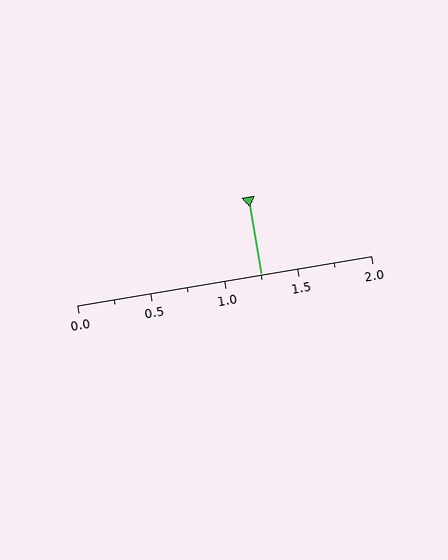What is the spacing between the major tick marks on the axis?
The major ticks are spaced 0.5 apart.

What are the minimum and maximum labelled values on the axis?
The axis runs from 0.0 to 2.0.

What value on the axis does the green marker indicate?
The marker indicates approximately 1.25.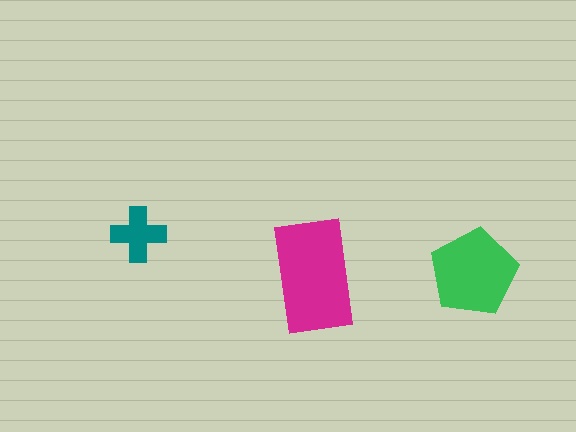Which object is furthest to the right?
The green pentagon is rightmost.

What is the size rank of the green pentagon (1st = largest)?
2nd.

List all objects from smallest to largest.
The teal cross, the green pentagon, the magenta rectangle.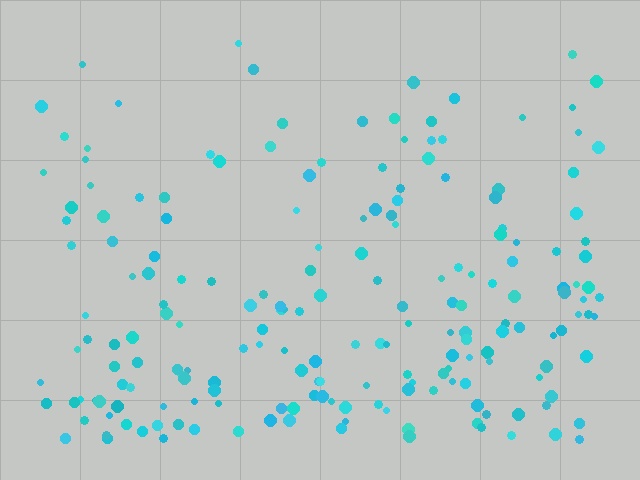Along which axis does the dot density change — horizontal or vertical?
Vertical.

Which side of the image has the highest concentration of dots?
The bottom.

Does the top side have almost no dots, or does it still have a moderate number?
Still a moderate number, just noticeably fewer than the bottom.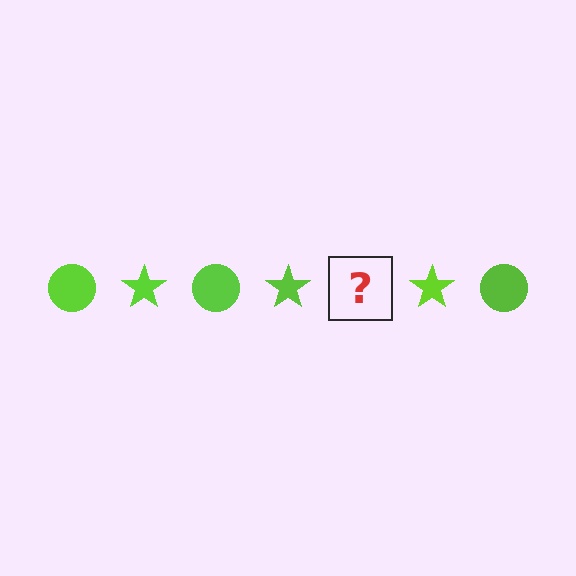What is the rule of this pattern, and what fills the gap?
The rule is that the pattern cycles through circle, star shapes in lime. The gap should be filled with a lime circle.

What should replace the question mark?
The question mark should be replaced with a lime circle.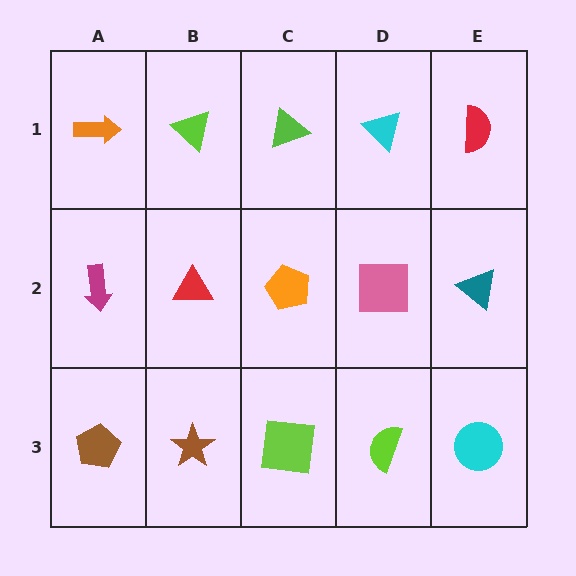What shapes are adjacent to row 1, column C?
An orange pentagon (row 2, column C), a lime triangle (row 1, column B), a cyan triangle (row 1, column D).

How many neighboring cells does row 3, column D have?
3.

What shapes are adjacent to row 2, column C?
A lime triangle (row 1, column C), a lime square (row 3, column C), a red triangle (row 2, column B), a pink square (row 2, column D).